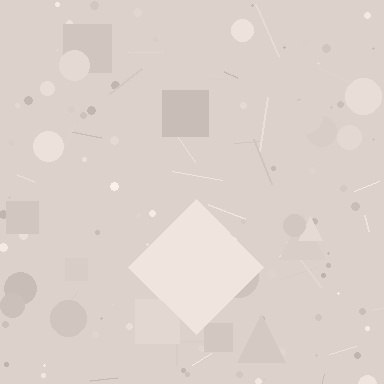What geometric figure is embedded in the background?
A diamond is embedded in the background.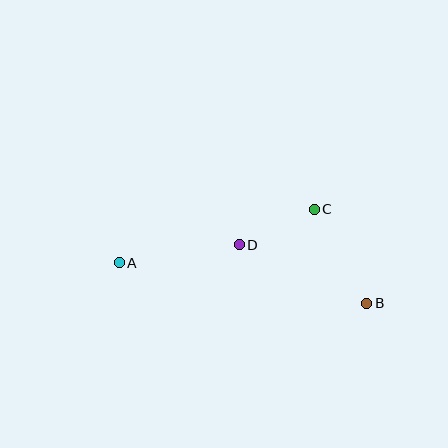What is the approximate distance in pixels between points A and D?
The distance between A and D is approximately 122 pixels.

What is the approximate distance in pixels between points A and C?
The distance between A and C is approximately 202 pixels.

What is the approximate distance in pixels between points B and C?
The distance between B and C is approximately 107 pixels.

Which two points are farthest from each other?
Points A and B are farthest from each other.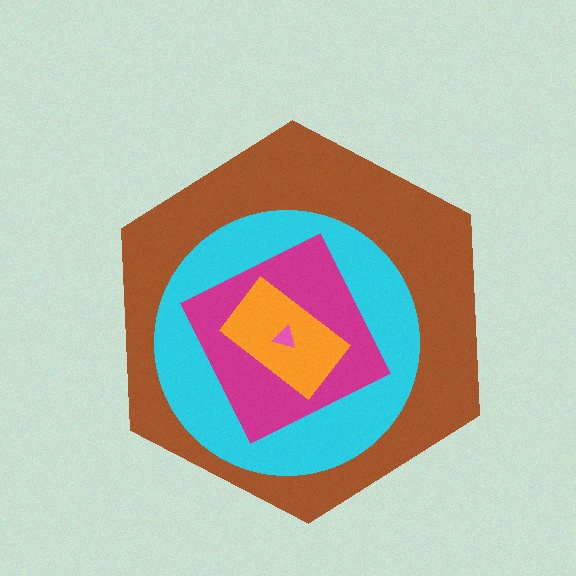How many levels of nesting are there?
5.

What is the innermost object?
The pink triangle.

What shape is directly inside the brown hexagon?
The cyan circle.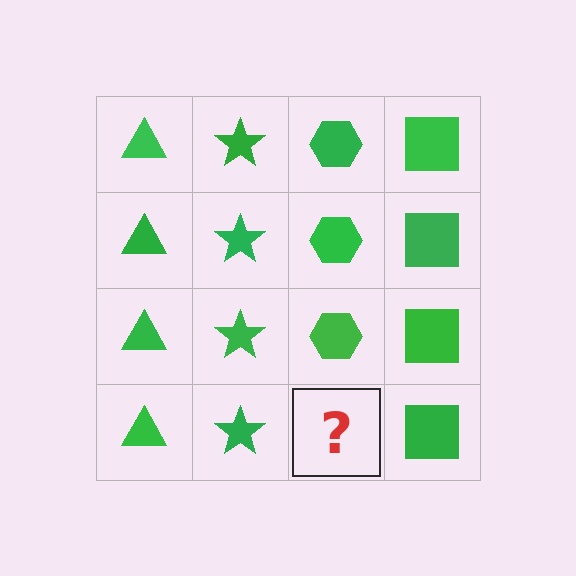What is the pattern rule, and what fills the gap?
The rule is that each column has a consistent shape. The gap should be filled with a green hexagon.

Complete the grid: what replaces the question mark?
The question mark should be replaced with a green hexagon.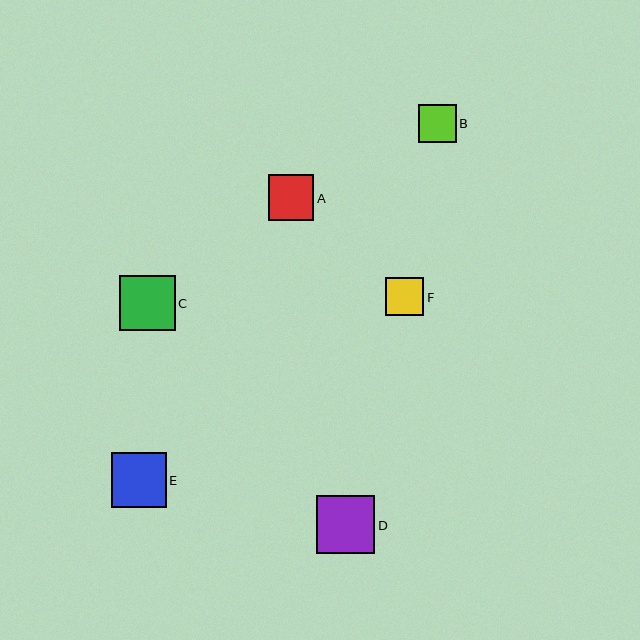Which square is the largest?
Square D is the largest with a size of approximately 58 pixels.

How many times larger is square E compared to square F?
Square E is approximately 1.5 times the size of square F.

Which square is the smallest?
Square B is the smallest with a size of approximately 38 pixels.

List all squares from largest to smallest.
From largest to smallest: D, C, E, A, F, B.